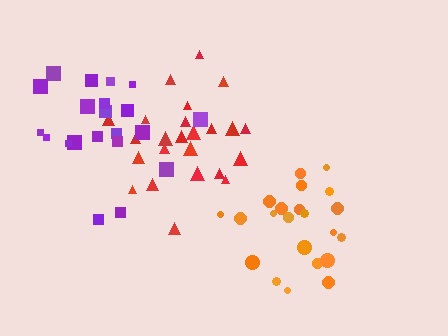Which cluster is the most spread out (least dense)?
Purple.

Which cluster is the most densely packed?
Red.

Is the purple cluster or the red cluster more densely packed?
Red.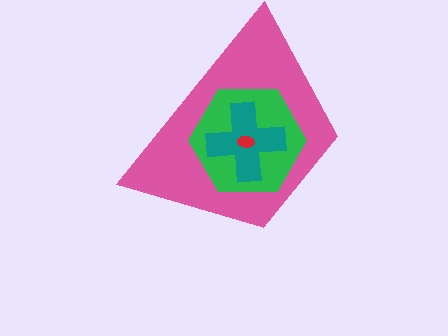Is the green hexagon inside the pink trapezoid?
Yes.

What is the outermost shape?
The pink trapezoid.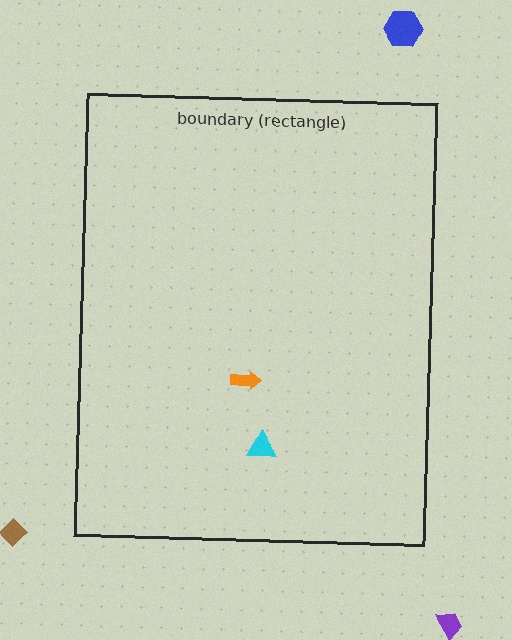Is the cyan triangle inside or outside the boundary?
Inside.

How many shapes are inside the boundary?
2 inside, 3 outside.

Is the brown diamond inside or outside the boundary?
Outside.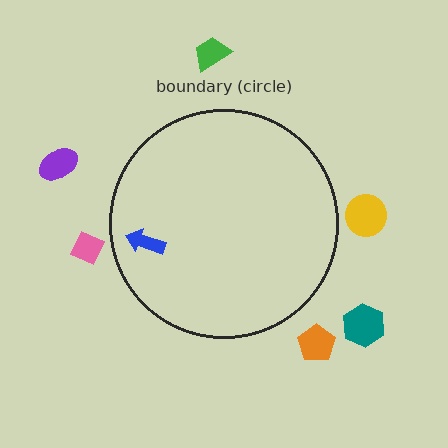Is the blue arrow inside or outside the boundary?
Inside.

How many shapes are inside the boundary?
1 inside, 6 outside.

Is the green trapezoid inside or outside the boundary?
Outside.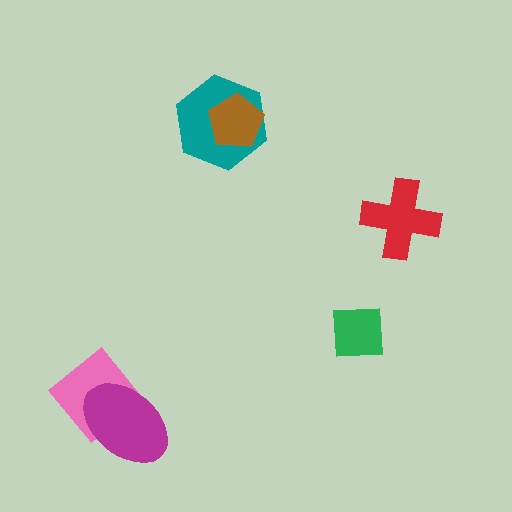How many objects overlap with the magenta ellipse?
1 object overlaps with the magenta ellipse.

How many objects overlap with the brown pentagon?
1 object overlaps with the brown pentagon.